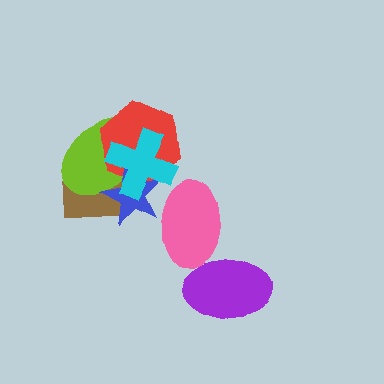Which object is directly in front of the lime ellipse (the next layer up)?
The red hexagon is directly in front of the lime ellipse.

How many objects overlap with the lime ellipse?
4 objects overlap with the lime ellipse.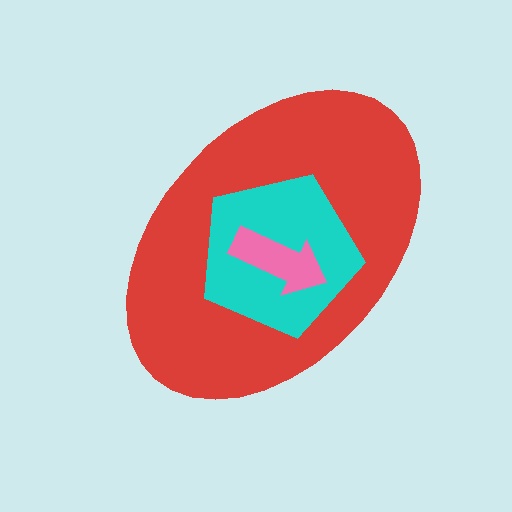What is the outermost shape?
The red ellipse.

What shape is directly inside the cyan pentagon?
The pink arrow.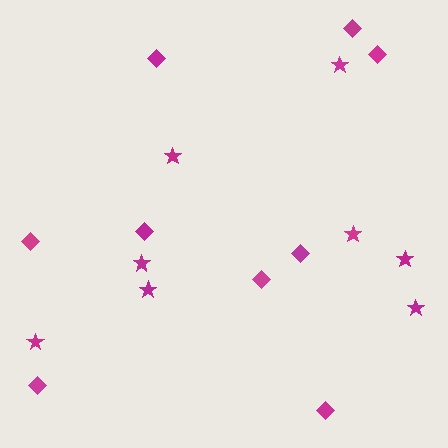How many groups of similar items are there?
There are 2 groups: one group of stars (8) and one group of diamonds (9).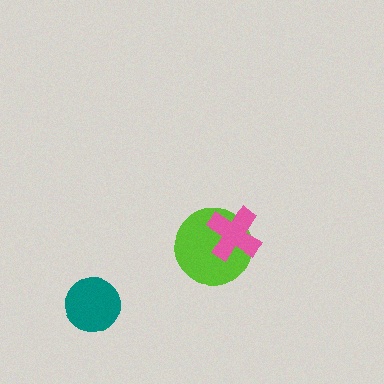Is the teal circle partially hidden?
No, no other shape covers it.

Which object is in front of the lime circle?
The pink cross is in front of the lime circle.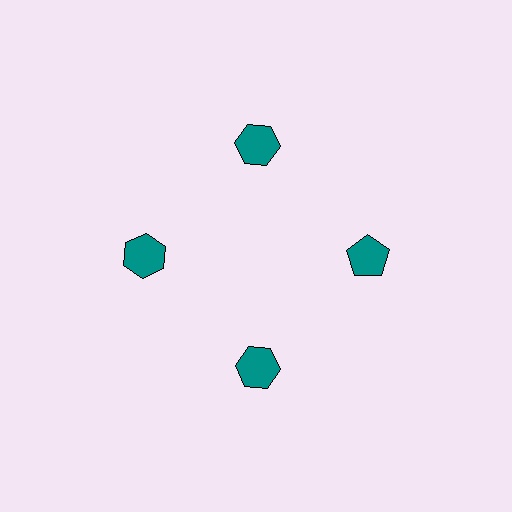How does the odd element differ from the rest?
It has a different shape: pentagon instead of hexagon.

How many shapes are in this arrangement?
There are 4 shapes arranged in a ring pattern.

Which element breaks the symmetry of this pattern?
The teal pentagon at roughly the 3 o'clock position breaks the symmetry. All other shapes are teal hexagons.